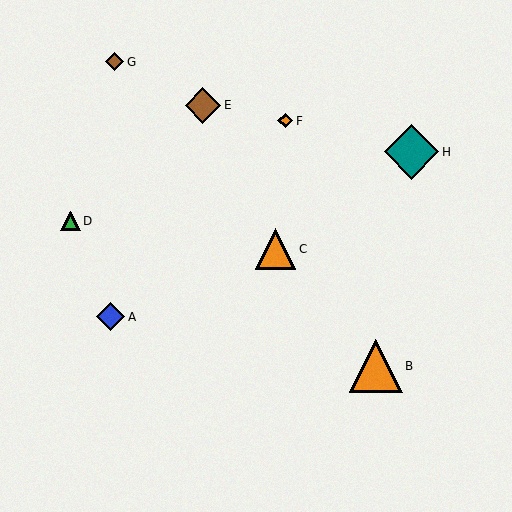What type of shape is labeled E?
Shape E is a brown diamond.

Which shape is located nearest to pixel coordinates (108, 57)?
The brown diamond (labeled G) at (115, 62) is nearest to that location.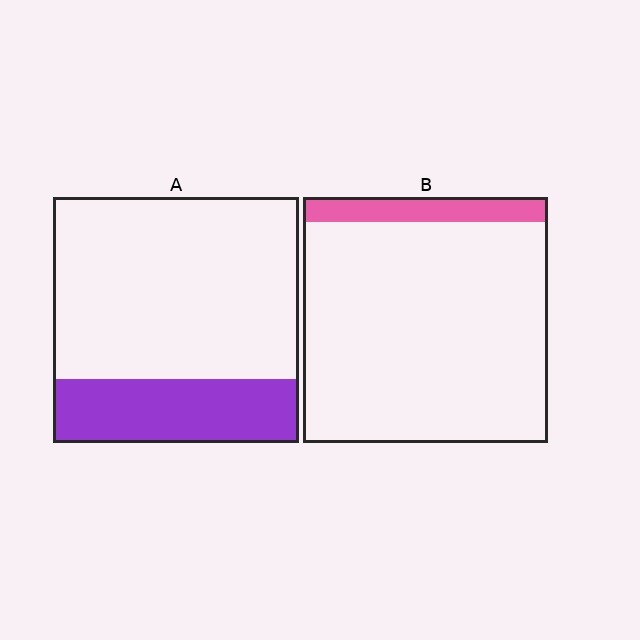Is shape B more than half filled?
No.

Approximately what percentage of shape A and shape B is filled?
A is approximately 25% and B is approximately 10%.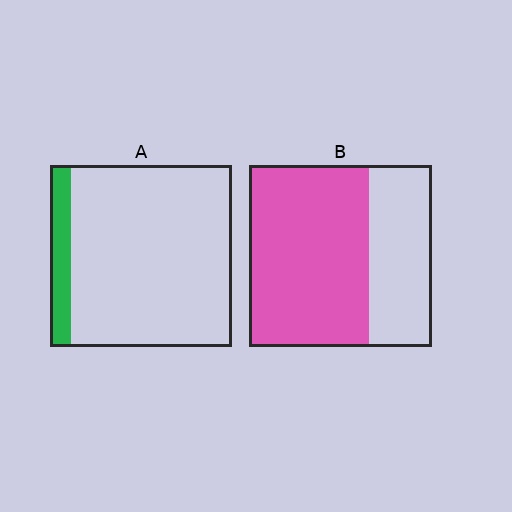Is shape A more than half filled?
No.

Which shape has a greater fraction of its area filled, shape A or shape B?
Shape B.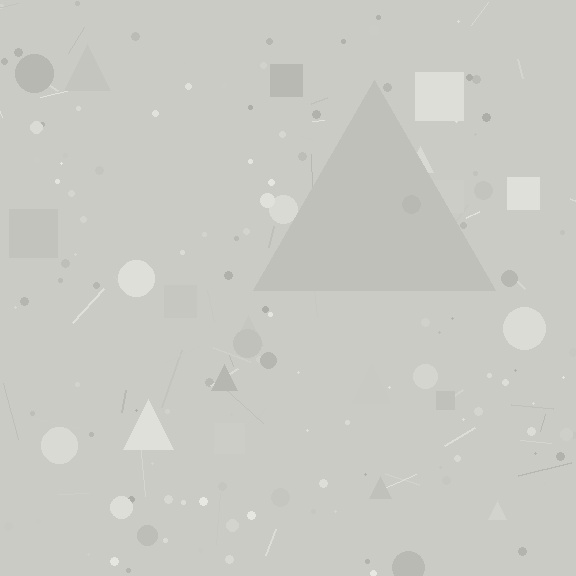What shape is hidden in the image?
A triangle is hidden in the image.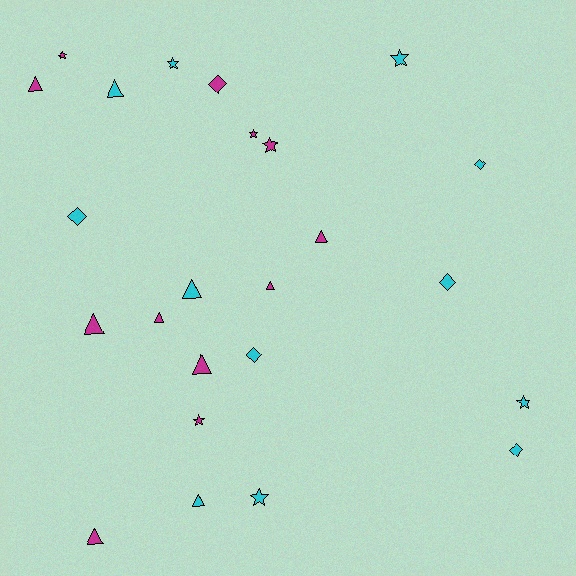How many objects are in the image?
There are 24 objects.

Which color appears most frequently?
Cyan, with 12 objects.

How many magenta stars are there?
There are 4 magenta stars.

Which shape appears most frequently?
Triangle, with 10 objects.